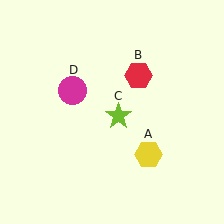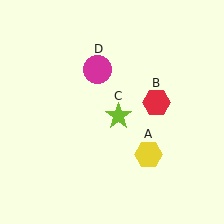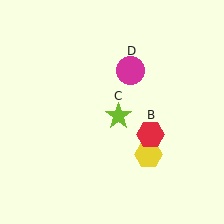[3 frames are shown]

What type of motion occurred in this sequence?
The red hexagon (object B), magenta circle (object D) rotated clockwise around the center of the scene.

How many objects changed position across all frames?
2 objects changed position: red hexagon (object B), magenta circle (object D).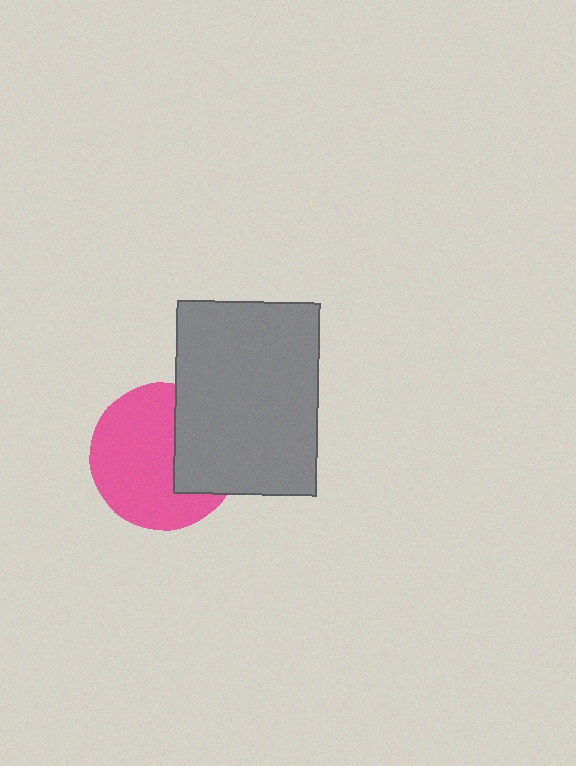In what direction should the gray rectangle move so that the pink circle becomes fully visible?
The gray rectangle should move right. That is the shortest direction to clear the overlap and leave the pink circle fully visible.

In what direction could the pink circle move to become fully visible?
The pink circle could move left. That would shift it out from behind the gray rectangle entirely.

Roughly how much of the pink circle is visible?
Most of it is visible (roughly 67%).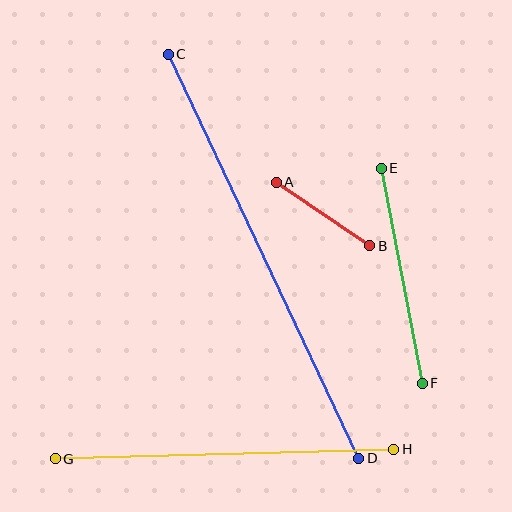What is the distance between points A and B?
The distance is approximately 113 pixels.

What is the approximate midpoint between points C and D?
The midpoint is at approximately (263, 256) pixels.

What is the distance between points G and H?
The distance is approximately 339 pixels.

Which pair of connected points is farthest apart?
Points C and D are farthest apart.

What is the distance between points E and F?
The distance is approximately 219 pixels.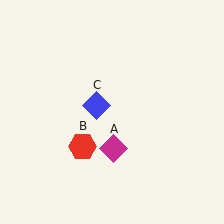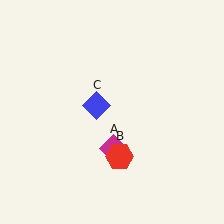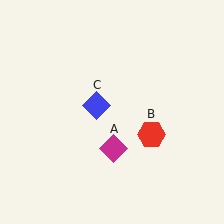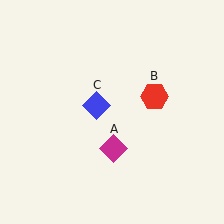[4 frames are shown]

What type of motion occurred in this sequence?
The red hexagon (object B) rotated counterclockwise around the center of the scene.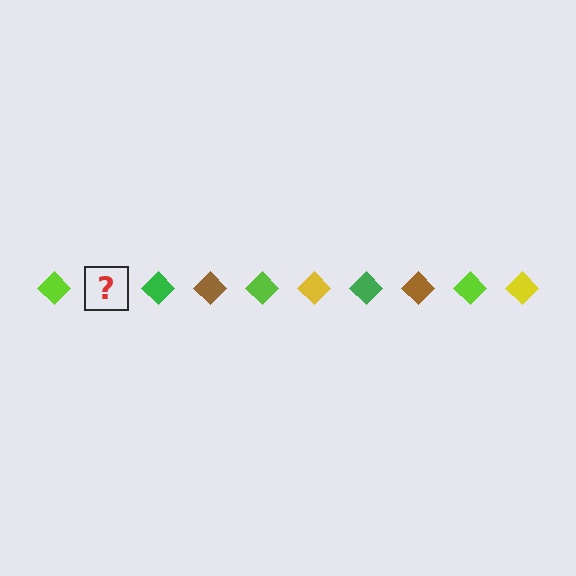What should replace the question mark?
The question mark should be replaced with a yellow diamond.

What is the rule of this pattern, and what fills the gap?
The rule is that the pattern cycles through lime, yellow, green, brown diamonds. The gap should be filled with a yellow diamond.